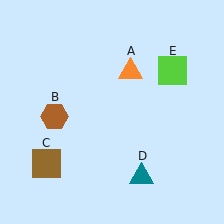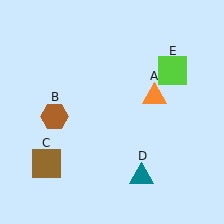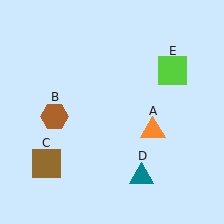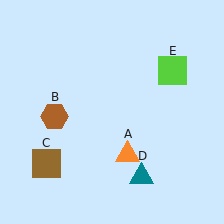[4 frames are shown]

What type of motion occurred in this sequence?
The orange triangle (object A) rotated clockwise around the center of the scene.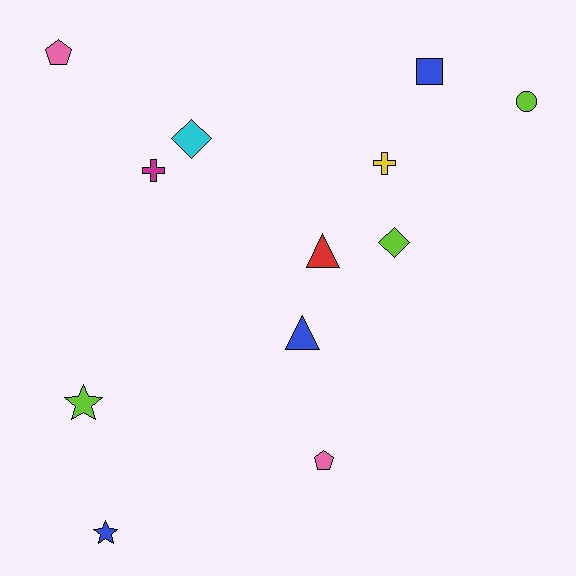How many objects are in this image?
There are 12 objects.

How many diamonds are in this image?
There are 2 diamonds.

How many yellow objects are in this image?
There is 1 yellow object.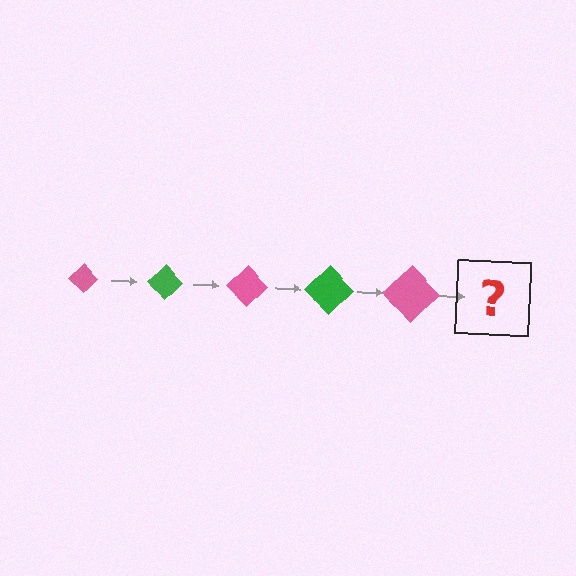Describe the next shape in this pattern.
It should be a green diamond, larger than the previous one.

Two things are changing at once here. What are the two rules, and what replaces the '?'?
The two rules are that the diamond grows larger each step and the color cycles through pink and green. The '?' should be a green diamond, larger than the previous one.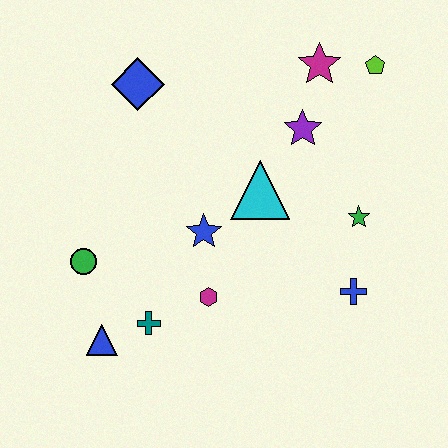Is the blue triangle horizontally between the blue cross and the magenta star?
No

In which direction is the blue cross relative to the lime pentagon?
The blue cross is below the lime pentagon.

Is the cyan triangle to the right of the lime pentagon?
No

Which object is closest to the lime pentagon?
The magenta star is closest to the lime pentagon.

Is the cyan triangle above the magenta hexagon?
Yes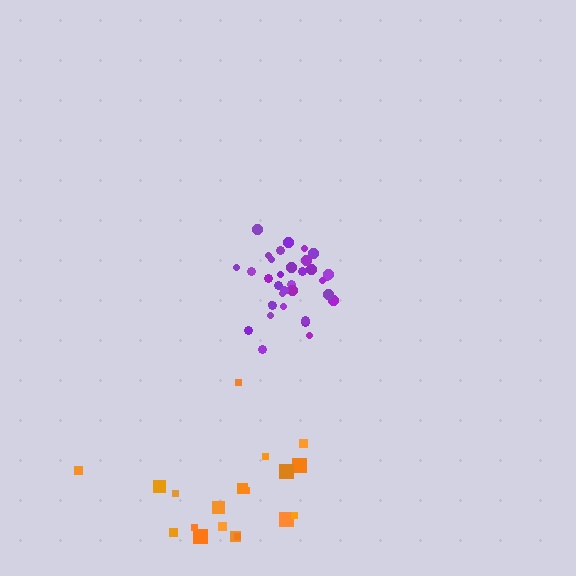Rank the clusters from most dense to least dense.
purple, orange.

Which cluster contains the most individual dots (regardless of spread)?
Purple (34).